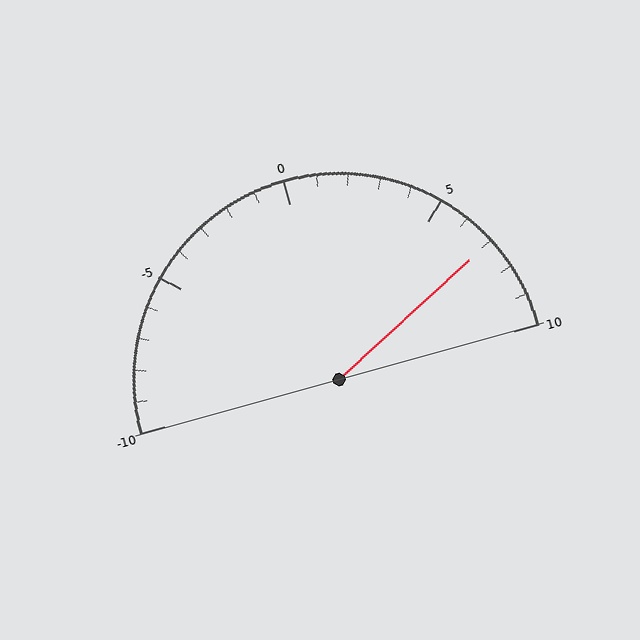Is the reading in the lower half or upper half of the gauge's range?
The reading is in the upper half of the range (-10 to 10).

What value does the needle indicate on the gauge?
The needle indicates approximately 7.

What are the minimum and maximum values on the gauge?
The gauge ranges from -10 to 10.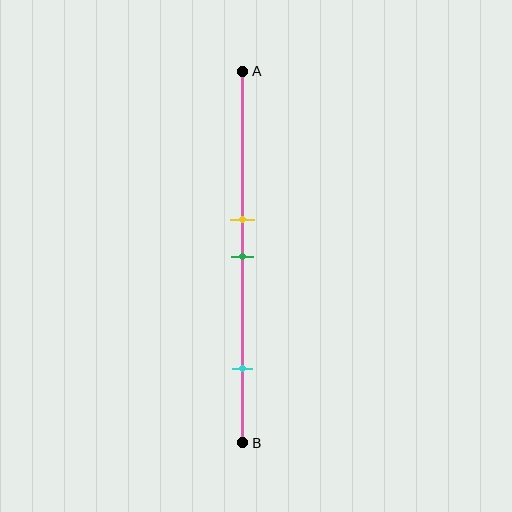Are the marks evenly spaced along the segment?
No, the marks are not evenly spaced.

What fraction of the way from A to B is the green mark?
The green mark is approximately 50% (0.5) of the way from A to B.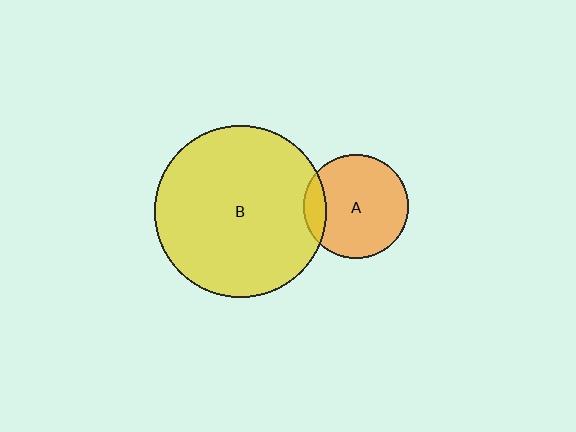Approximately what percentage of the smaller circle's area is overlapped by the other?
Approximately 15%.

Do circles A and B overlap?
Yes.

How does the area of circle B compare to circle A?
Approximately 2.7 times.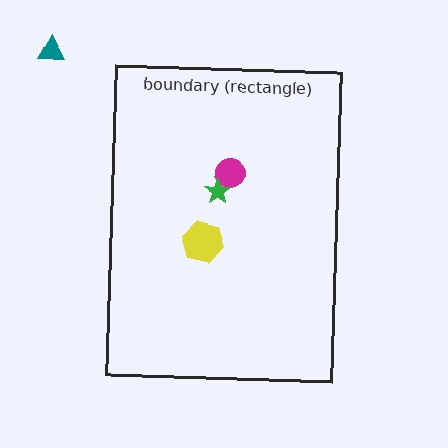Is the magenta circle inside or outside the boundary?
Inside.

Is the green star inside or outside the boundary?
Inside.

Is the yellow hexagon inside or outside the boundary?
Inside.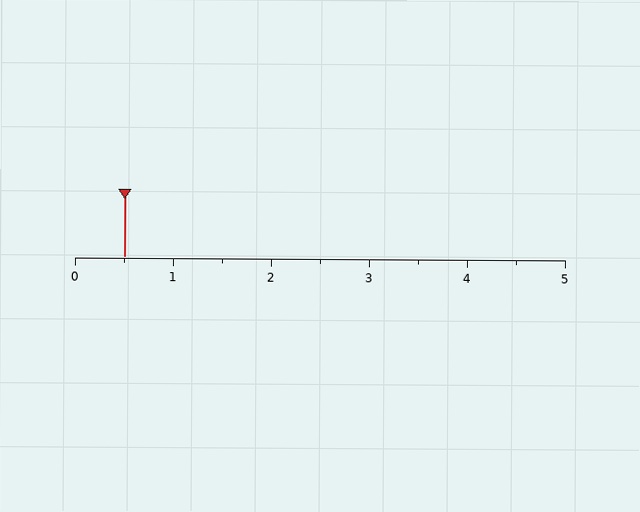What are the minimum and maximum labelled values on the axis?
The axis runs from 0 to 5.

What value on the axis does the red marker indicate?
The marker indicates approximately 0.5.